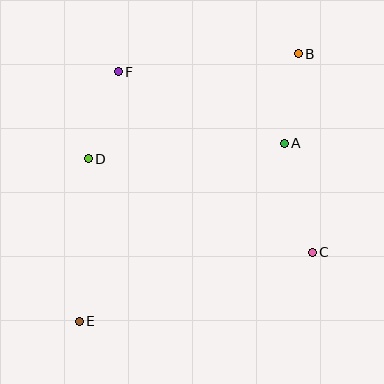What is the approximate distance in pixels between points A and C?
The distance between A and C is approximately 113 pixels.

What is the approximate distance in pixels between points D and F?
The distance between D and F is approximately 92 pixels.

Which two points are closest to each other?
Points A and B are closest to each other.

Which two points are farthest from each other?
Points B and E are farthest from each other.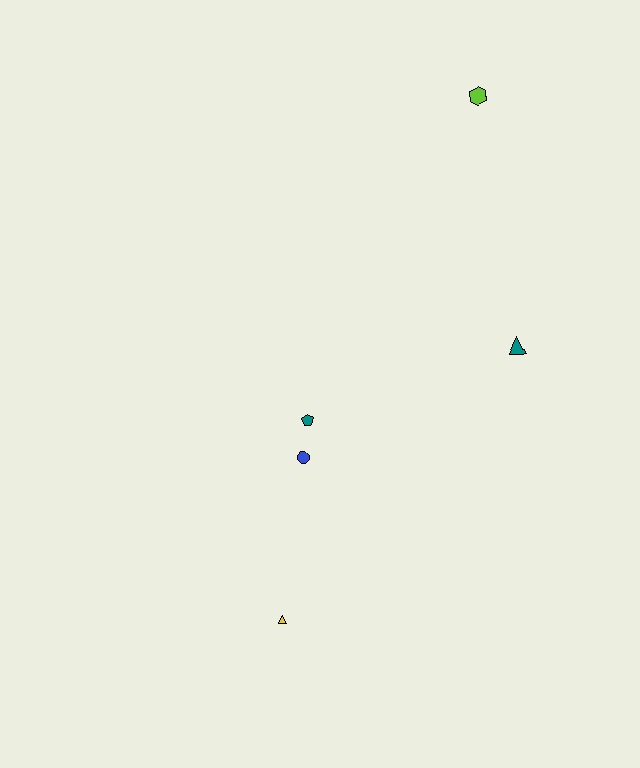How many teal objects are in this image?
There are 2 teal objects.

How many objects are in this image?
There are 5 objects.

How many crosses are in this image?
There are no crosses.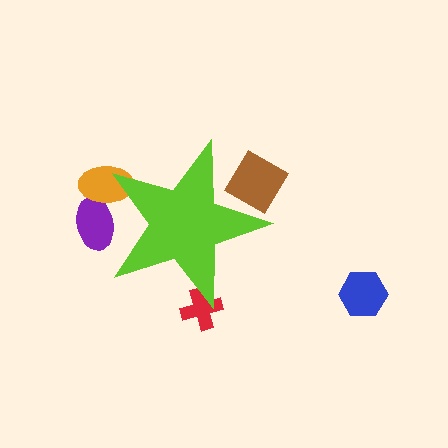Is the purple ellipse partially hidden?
Yes, the purple ellipse is partially hidden behind the lime star.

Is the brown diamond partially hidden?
Yes, the brown diamond is partially hidden behind the lime star.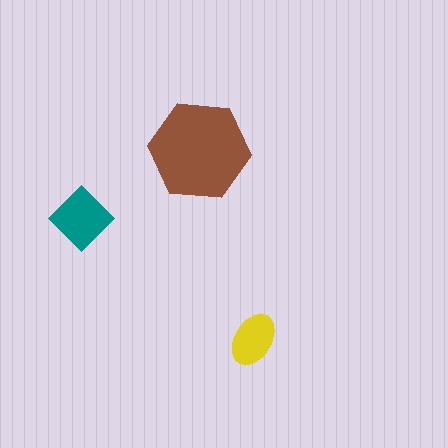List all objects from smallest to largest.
The yellow ellipse, the teal diamond, the brown hexagon.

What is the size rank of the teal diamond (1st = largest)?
2nd.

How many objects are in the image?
There are 3 objects in the image.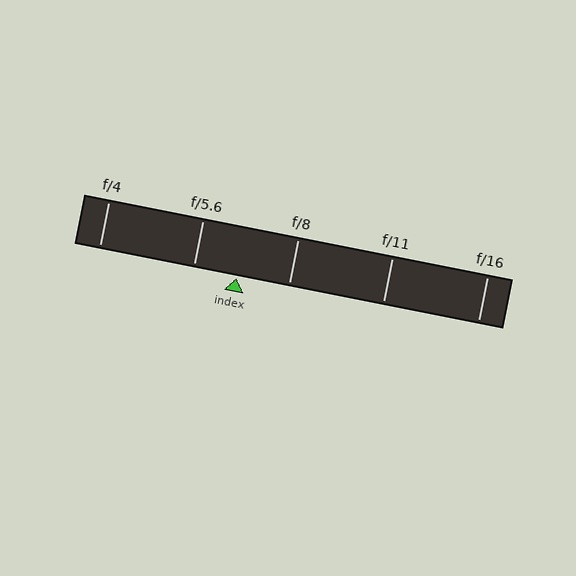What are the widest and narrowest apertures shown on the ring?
The widest aperture shown is f/4 and the narrowest is f/16.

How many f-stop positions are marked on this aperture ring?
There are 5 f-stop positions marked.